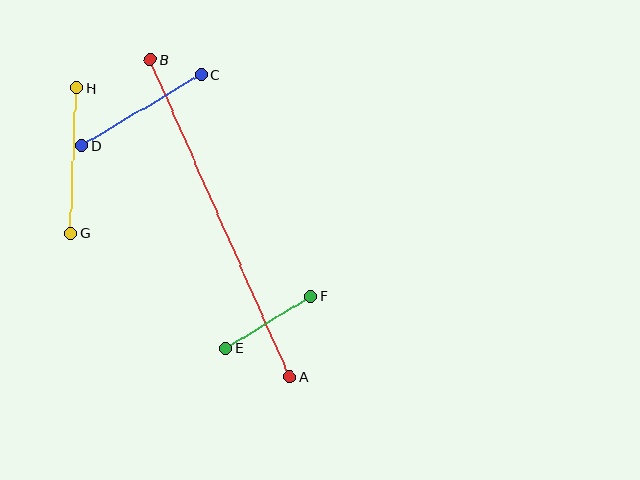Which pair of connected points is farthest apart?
Points A and B are farthest apart.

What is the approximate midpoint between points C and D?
The midpoint is at approximately (142, 110) pixels.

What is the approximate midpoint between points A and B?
The midpoint is at approximately (220, 218) pixels.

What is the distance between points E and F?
The distance is approximately 100 pixels.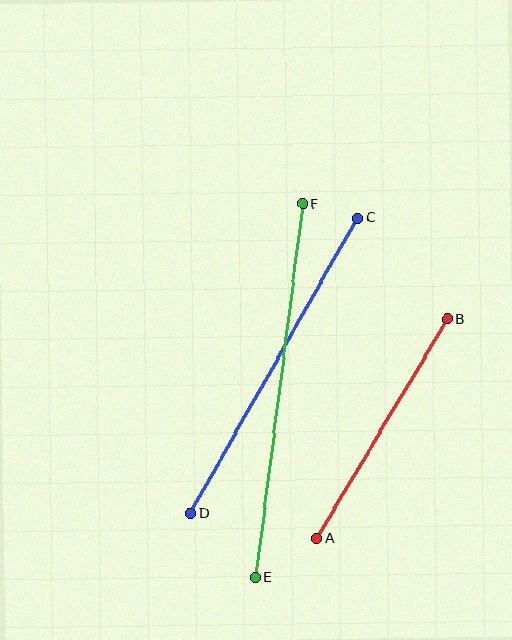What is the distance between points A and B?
The distance is approximately 256 pixels.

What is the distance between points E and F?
The distance is approximately 376 pixels.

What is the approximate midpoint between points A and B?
The midpoint is at approximately (382, 429) pixels.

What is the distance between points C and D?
The distance is approximately 339 pixels.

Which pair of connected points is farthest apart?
Points E and F are farthest apart.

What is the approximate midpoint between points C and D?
The midpoint is at approximately (274, 366) pixels.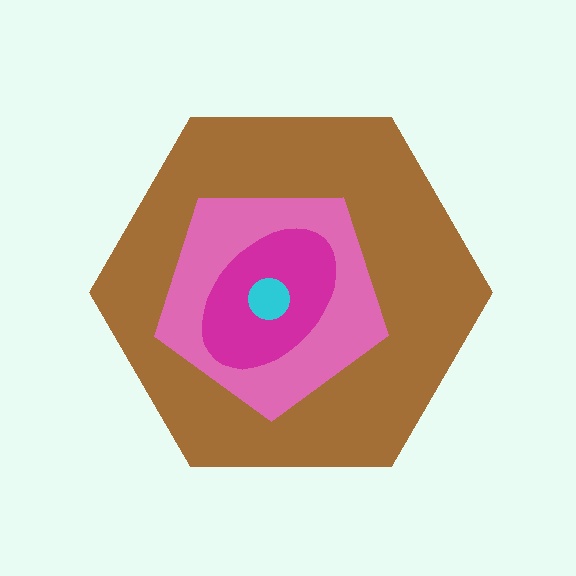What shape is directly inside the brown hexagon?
The pink pentagon.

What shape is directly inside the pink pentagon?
The magenta ellipse.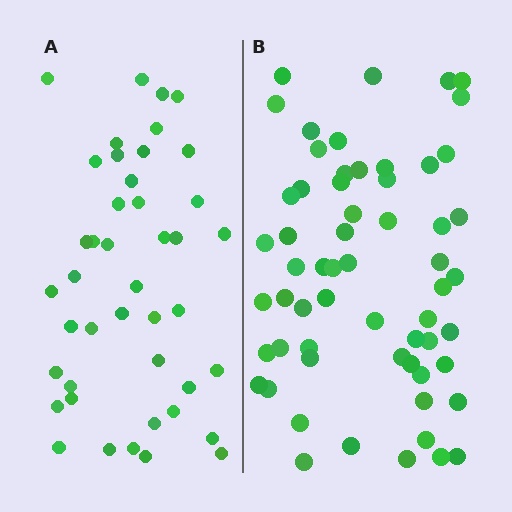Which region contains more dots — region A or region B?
Region B (the right region) has more dots.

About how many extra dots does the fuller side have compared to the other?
Region B has approximately 15 more dots than region A.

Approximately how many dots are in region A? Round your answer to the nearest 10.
About 40 dots. (The exact count is 43, which rounds to 40.)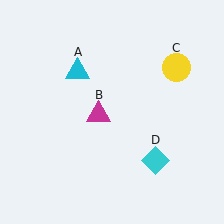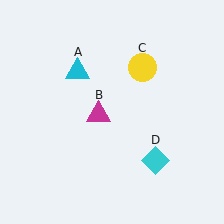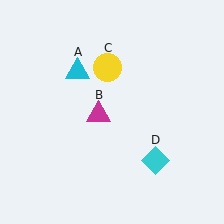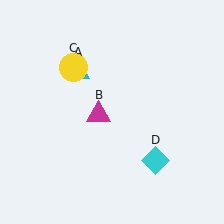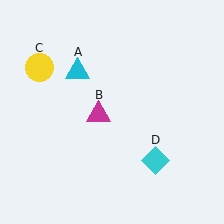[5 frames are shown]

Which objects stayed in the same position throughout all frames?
Cyan triangle (object A) and magenta triangle (object B) and cyan diamond (object D) remained stationary.